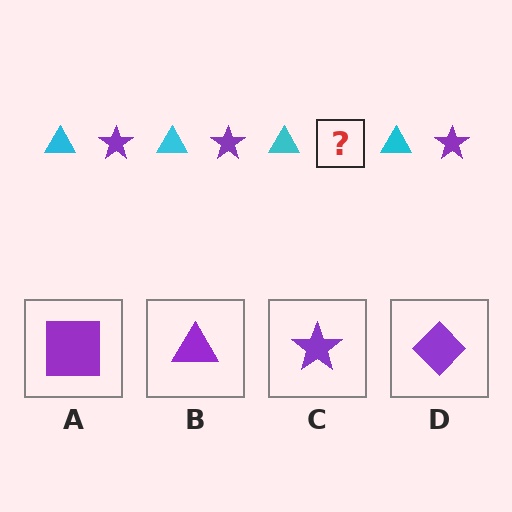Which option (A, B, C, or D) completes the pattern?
C.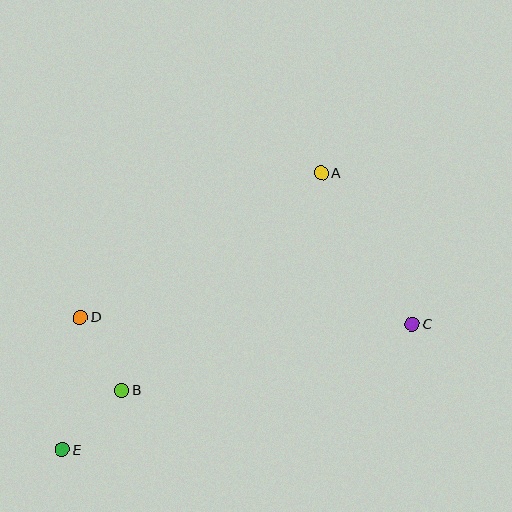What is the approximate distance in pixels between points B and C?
The distance between B and C is approximately 298 pixels.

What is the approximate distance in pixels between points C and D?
The distance between C and D is approximately 332 pixels.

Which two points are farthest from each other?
Points A and E are farthest from each other.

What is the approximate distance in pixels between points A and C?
The distance between A and C is approximately 176 pixels.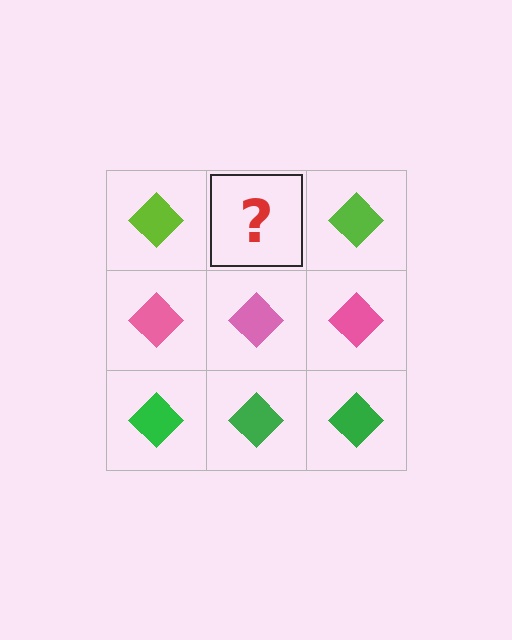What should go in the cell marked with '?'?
The missing cell should contain a lime diamond.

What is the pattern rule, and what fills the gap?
The rule is that each row has a consistent color. The gap should be filled with a lime diamond.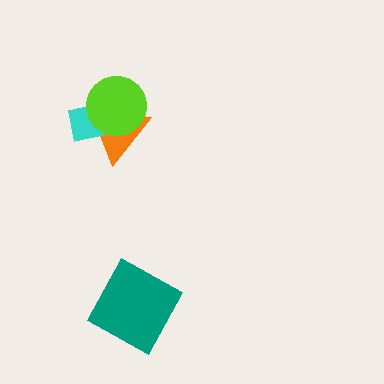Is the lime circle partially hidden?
No, no other shape covers it.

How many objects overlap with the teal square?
0 objects overlap with the teal square.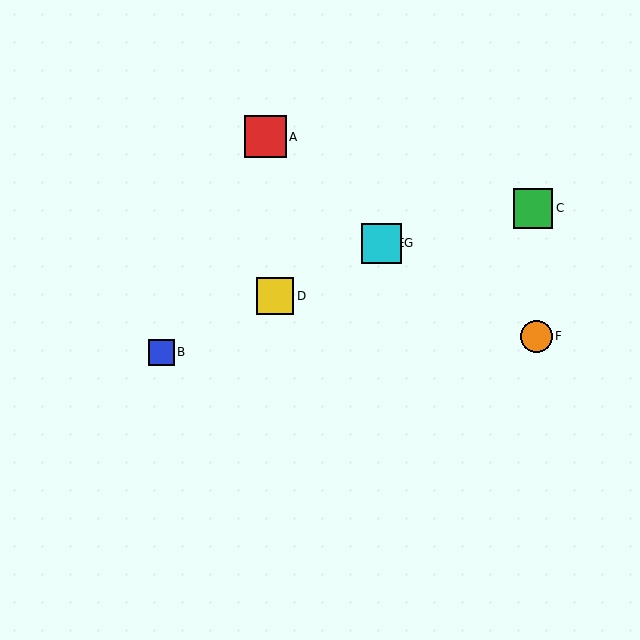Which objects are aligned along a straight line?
Objects B, D, E, G are aligned along a straight line.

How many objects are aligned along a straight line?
4 objects (B, D, E, G) are aligned along a straight line.